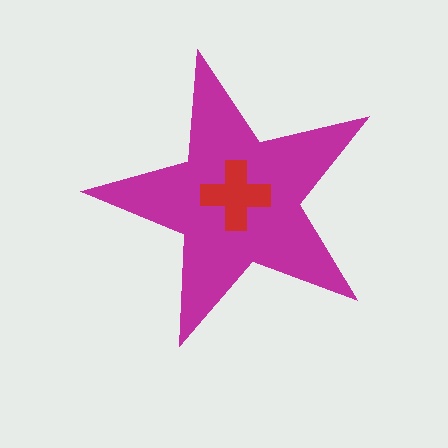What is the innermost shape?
The red cross.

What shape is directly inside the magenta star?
The red cross.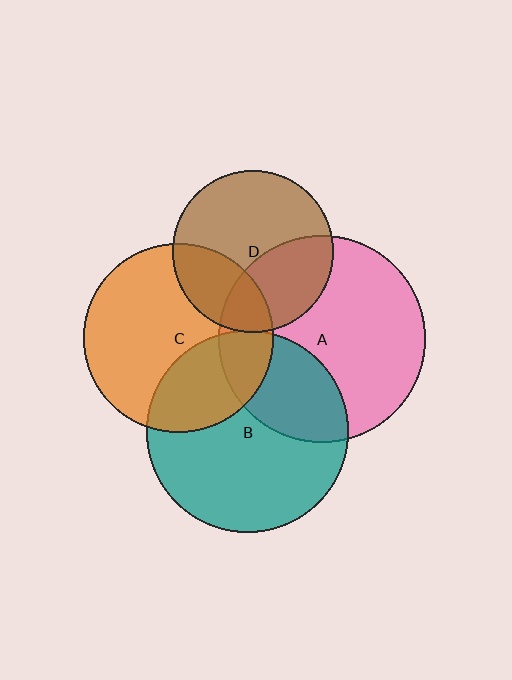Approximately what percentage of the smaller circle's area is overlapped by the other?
Approximately 30%.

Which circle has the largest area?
Circle A (pink).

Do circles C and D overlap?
Yes.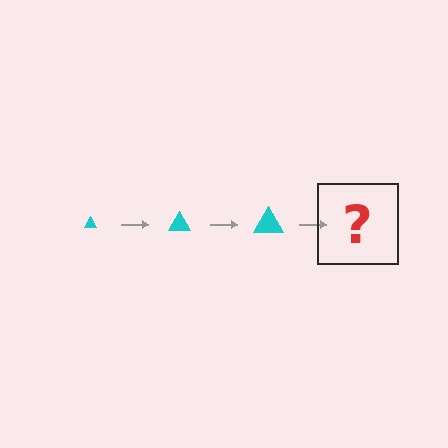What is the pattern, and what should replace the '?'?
The pattern is that the triangle gets progressively larger each step. The '?' should be a cyan triangle, larger than the previous one.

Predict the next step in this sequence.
The next step is a cyan triangle, larger than the previous one.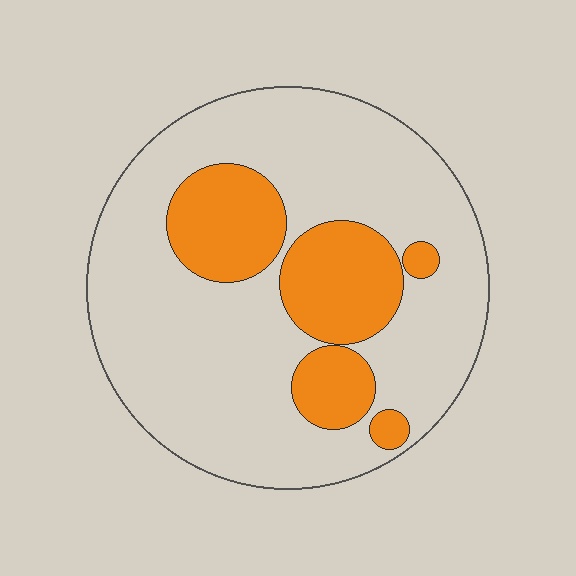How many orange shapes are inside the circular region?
5.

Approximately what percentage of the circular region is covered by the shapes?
Approximately 25%.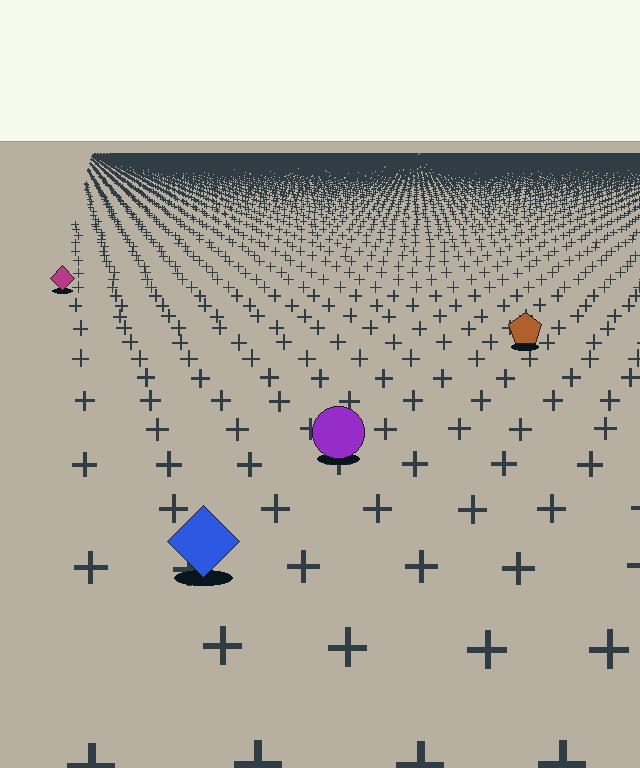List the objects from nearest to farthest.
From nearest to farthest: the blue diamond, the purple circle, the brown pentagon, the magenta diamond.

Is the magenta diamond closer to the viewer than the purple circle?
No. The purple circle is closer — you can tell from the texture gradient: the ground texture is coarser near it.